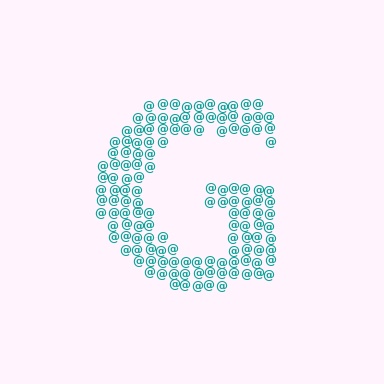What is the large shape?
The large shape is the letter G.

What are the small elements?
The small elements are at signs.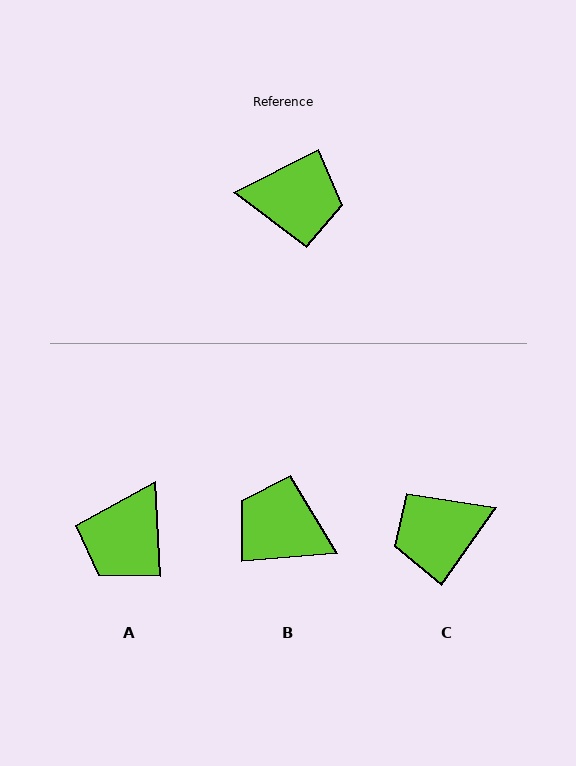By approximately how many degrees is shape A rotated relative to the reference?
Approximately 114 degrees clockwise.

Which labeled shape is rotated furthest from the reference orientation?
B, about 158 degrees away.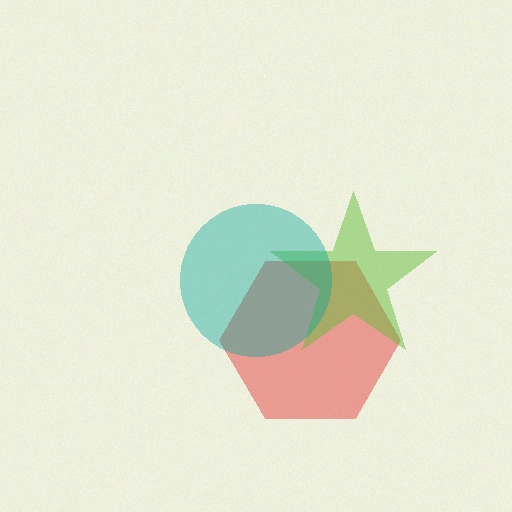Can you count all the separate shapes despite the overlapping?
Yes, there are 3 separate shapes.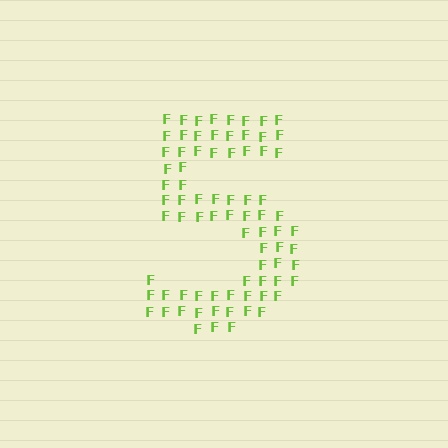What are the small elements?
The small elements are letter F's.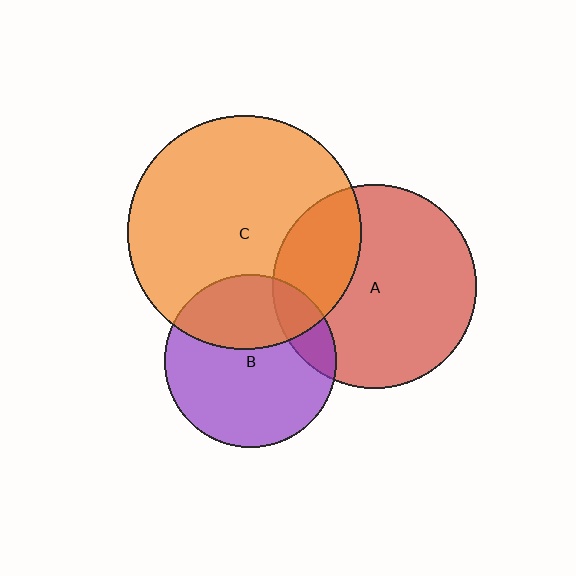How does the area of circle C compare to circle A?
Approximately 1.3 times.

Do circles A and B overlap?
Yes.